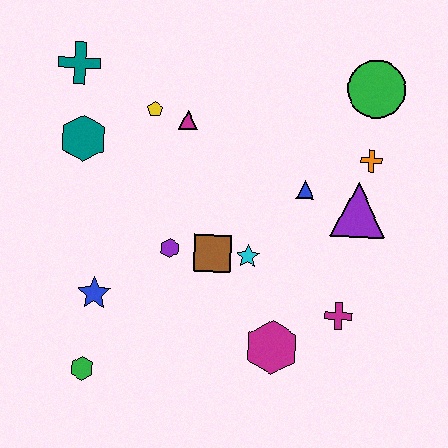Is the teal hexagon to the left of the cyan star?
Yes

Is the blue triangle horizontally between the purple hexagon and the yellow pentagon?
No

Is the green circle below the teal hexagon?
No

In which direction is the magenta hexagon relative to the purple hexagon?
The magenta hexagon is to the right of the purple hexagon.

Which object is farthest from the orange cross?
The green hexagon is farthest from the orange cross.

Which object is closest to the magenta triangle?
The yellow pentagon is closest to the magenta triangle.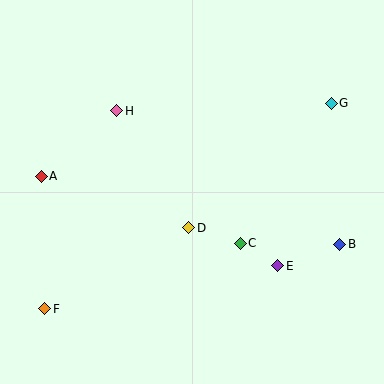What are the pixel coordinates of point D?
Point D is at (189, 228).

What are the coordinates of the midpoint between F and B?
The midpoint between F and B is at (192, 277).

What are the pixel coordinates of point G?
Point G is at (331, 103).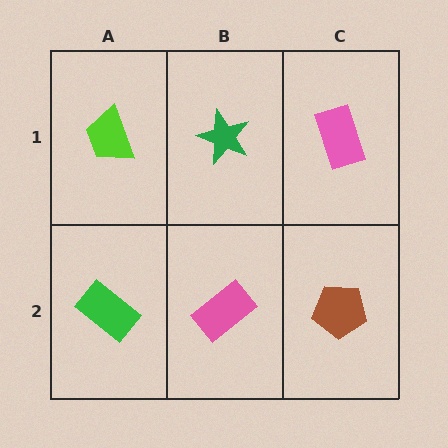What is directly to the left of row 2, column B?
A green rectangle.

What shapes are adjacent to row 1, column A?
A green rectangle (row 2, column A), a green star (row 1, column B).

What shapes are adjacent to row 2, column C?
A pink rectangle (row 1, column C), a pink rectangle (row 2, column B).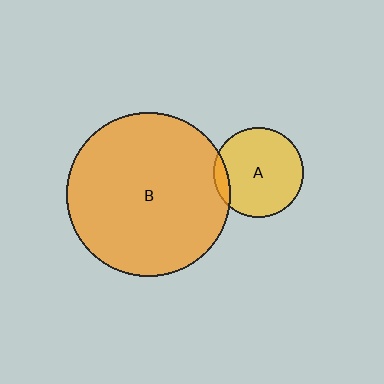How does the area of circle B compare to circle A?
Approximately 3.3 times.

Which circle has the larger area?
Circle B (orange).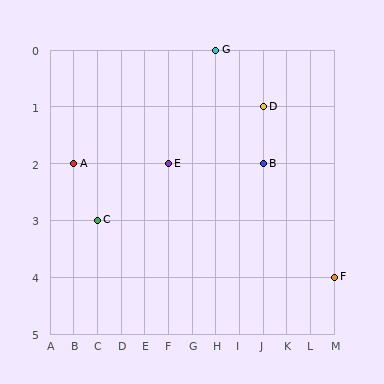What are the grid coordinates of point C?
Point C is at grid coordinates (C, 3).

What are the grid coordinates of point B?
Point B is at grid coordinates (J, 2).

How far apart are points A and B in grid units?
Points A and B are 8 columns apart.